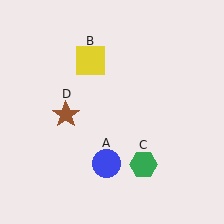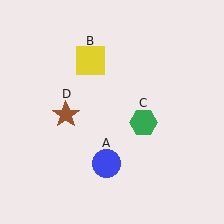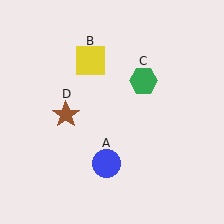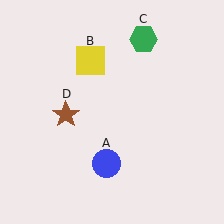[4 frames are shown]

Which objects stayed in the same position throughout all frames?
Blue circle (object A) and yellow square (object B) and brown star (object D) remained stationary.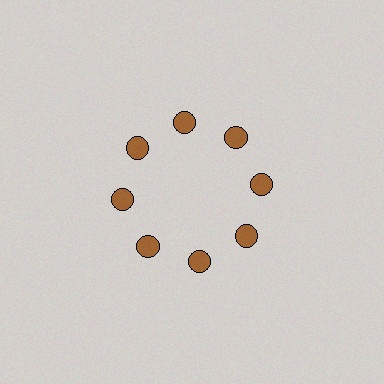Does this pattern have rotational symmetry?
Yes, this pattern has 8-fold rotational symmetry. It looks the same after rotating 45 degrees around the center.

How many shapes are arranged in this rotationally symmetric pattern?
There are 8 shapes, arranged in 8 groups of 1.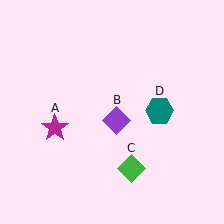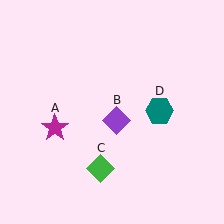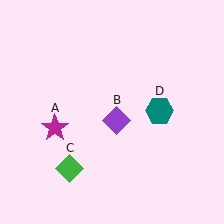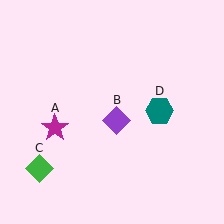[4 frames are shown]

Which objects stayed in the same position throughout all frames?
Magenta star (object A) and purple diamond (object B) and teal hexagon (object D) remained stationary.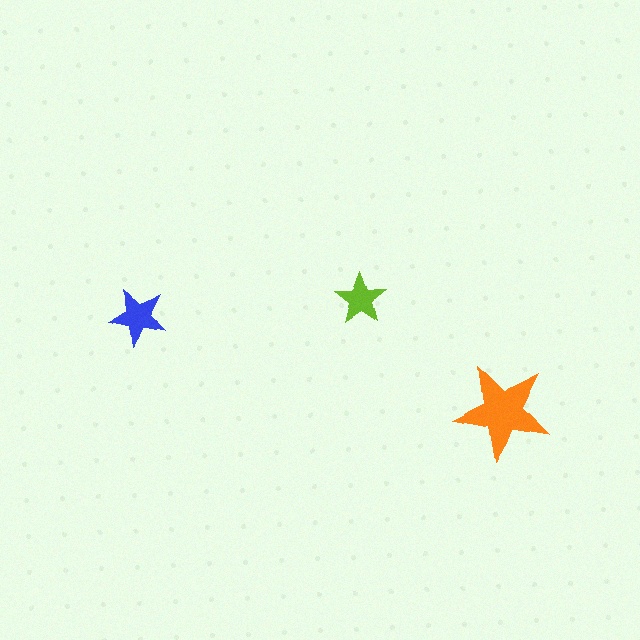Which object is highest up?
The lime star is topmost.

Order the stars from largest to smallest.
the orange one, the blue one, the lime one.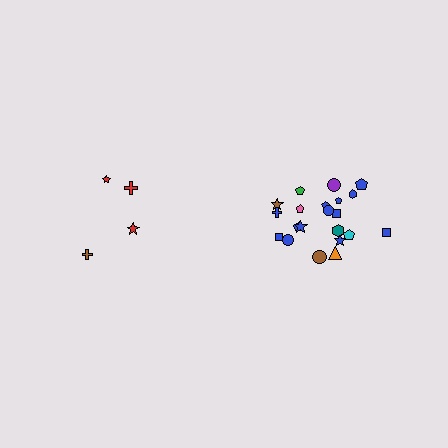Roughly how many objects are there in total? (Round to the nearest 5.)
Roughly 25 objects in total.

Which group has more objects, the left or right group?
The right group.